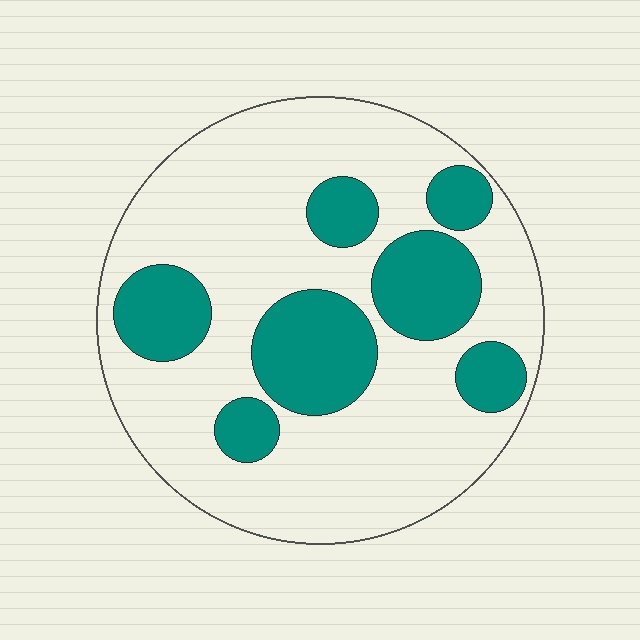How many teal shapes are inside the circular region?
7.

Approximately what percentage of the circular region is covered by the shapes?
Approximately 30%.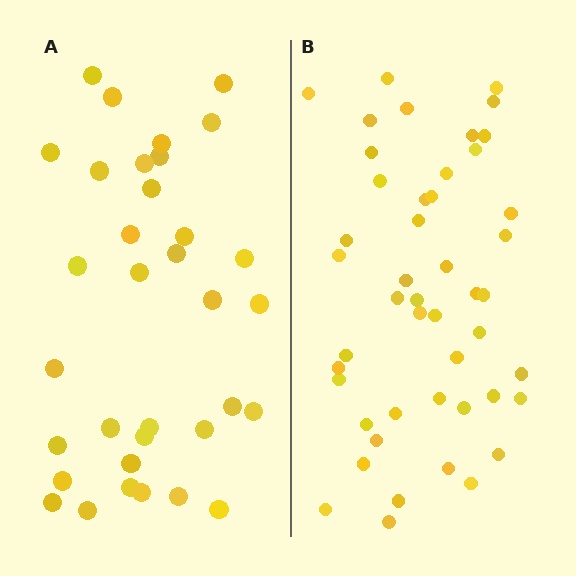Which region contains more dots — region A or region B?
Region B (the right region) has more dots.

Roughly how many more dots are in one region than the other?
Region B has approximately 15 more dots than region A.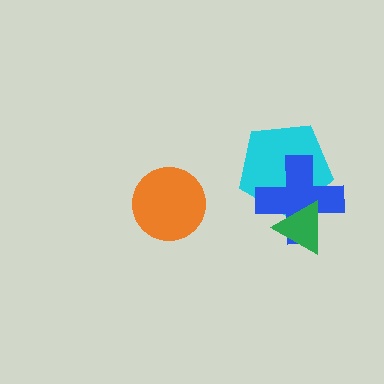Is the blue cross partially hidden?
Yes, it is partially covered by another shape.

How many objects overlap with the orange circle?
0 objects overlap with the orange circle.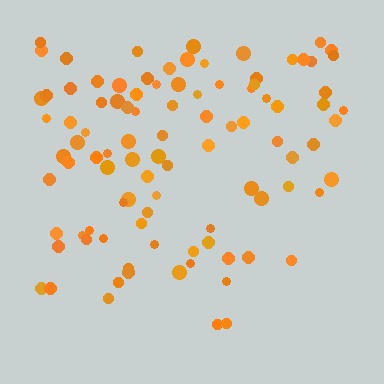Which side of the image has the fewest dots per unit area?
The bottom.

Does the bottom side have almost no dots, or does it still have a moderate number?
Still a moderate number, just noticeably fewer than the top.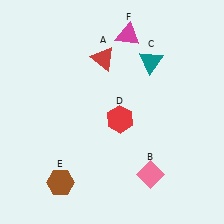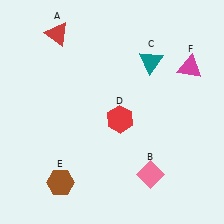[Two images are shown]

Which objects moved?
The objects that moved are: the red triangle (A), the magenta triangle (F).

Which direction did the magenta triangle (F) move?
The magenta triangle (F) moved right.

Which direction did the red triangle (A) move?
The red triangle (A) moved left.